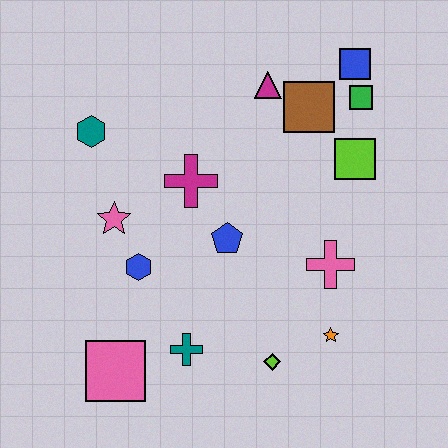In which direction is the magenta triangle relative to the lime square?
The magenta triangle is to the left of the lime square.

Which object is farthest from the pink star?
The blue square is farthest from the pink star.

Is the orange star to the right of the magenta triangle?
Yes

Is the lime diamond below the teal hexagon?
Yes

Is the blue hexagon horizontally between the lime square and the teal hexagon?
Yes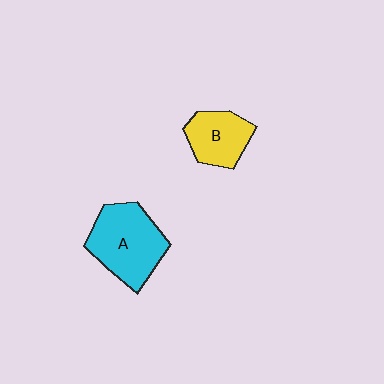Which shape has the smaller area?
Shape B (yellow).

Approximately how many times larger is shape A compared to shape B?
Approximately 1.6 times.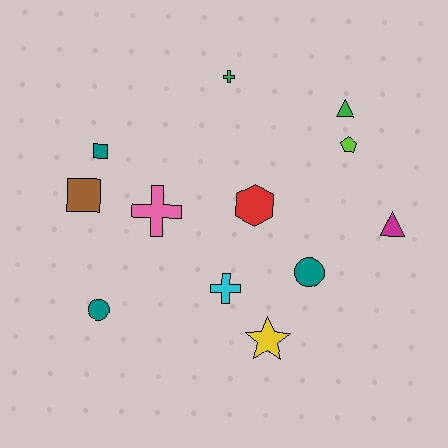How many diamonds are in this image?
There are no diamonds.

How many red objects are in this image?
There is 1 red object.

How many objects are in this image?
There are 12 objects.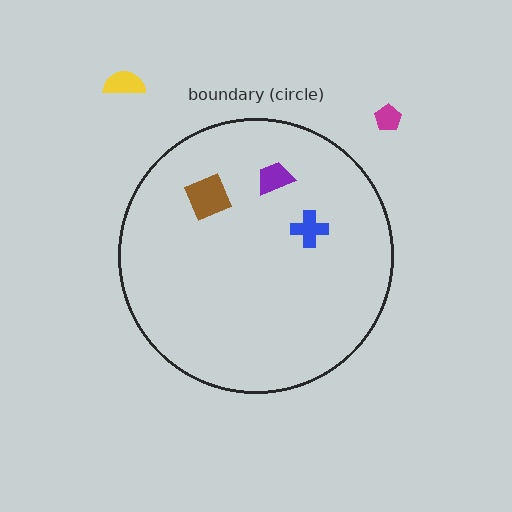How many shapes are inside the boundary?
3 inside, 2 outside.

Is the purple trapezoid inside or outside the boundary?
Inside.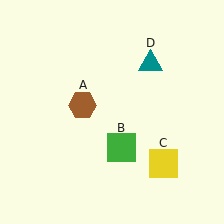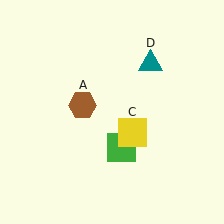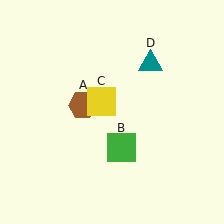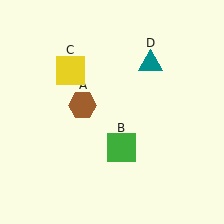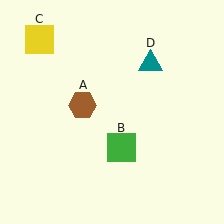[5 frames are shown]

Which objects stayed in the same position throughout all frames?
Brown hexagon (object A) and green square (object B) and teal triangle (object D) remained stationary.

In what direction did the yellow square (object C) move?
The yellow square (object C) moved up and to the left.